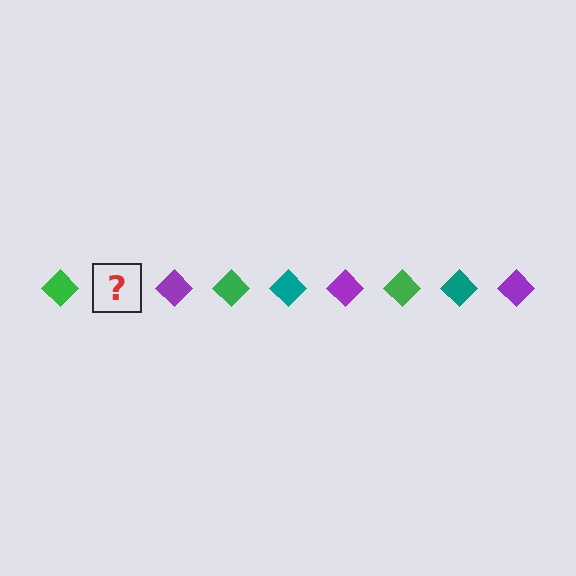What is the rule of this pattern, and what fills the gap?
The rule is that the pattern cycles through green, teal, purple diamonds. The gap should be filled with a teal diamond.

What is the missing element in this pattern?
The missing element is a teal diamond.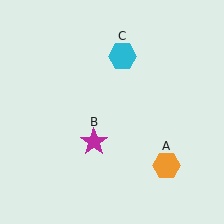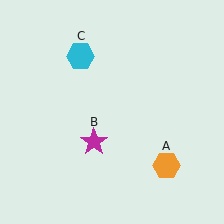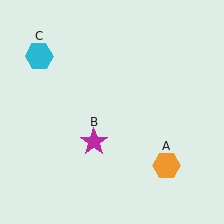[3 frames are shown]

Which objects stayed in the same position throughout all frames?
Orange hexagon (object A) and magenta star (object B) remained stationary.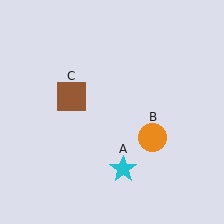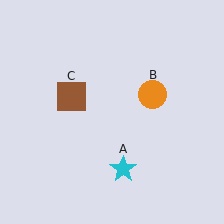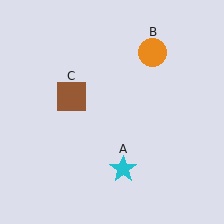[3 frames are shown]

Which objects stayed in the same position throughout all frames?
Cyan star (object A) and brown square (object C) remained stationary.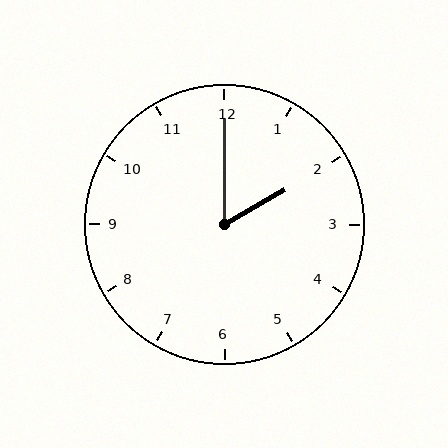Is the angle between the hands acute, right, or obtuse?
It is acute.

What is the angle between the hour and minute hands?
Approximately 60 degrees.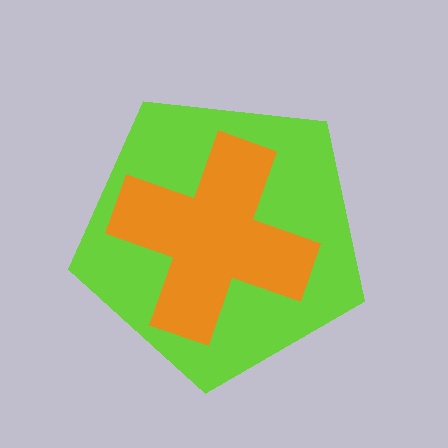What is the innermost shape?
The orange cross.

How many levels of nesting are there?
2.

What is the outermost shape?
The lime pentagon.